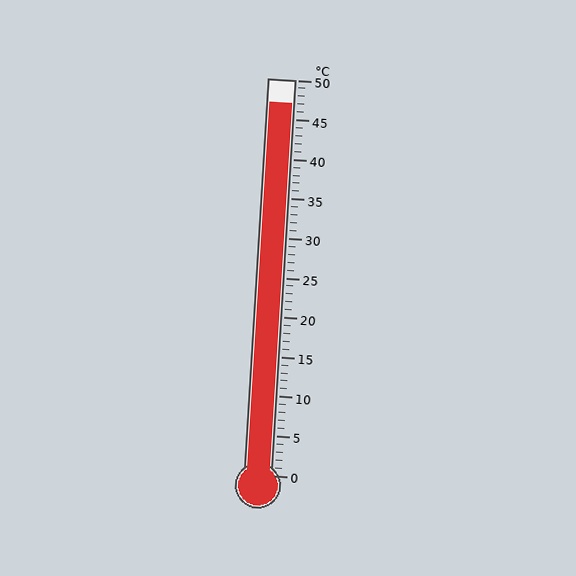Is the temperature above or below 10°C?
The temperature is above 10°C.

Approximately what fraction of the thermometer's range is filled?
The thermometer is filled to approximately 95% of its range.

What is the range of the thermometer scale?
The thermometer scale ranges from 0°C to 50°C.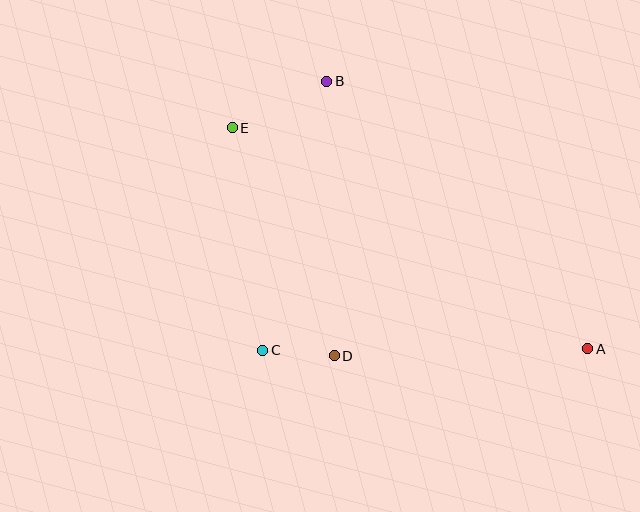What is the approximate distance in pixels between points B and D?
The distance between B and D is approximately 275 pixels.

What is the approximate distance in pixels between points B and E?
The distance between B and E is approximately 105 pixels.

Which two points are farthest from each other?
Points A and E are farthest from each other.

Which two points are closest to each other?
Points C and D are closest to each other.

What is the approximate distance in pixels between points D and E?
The distance between D and E is approximately 250 pixels.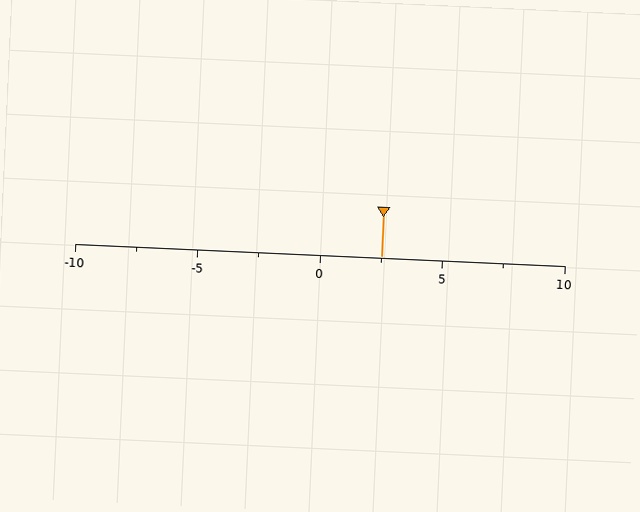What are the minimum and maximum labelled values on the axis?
The axis runs from -10 to 10.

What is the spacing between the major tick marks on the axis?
The major ticks are spaced 5 apart.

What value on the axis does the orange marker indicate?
The marker indicates approximately 2.5.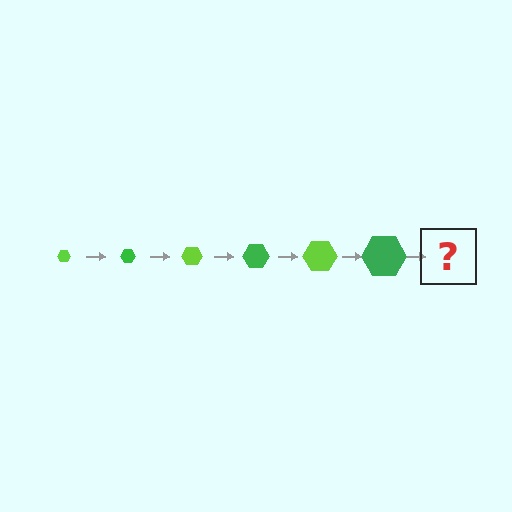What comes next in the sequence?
The next element should be a lime hexagon, larger than the previous one.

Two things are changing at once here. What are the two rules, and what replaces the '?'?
The two rules are that the hexagon grows larger each step and the color cycles through lime and green. The '?' should be a lime hexagon, larger than the previous one.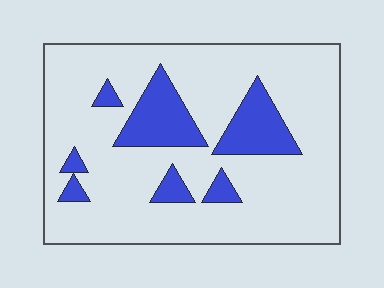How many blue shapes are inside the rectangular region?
7.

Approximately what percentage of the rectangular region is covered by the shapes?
Approximately 20%.